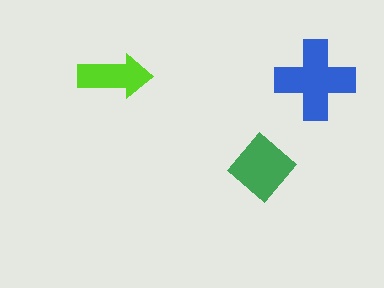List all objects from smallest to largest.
The lime arrow, the green diamond, the blue cross.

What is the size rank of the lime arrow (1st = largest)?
3rd.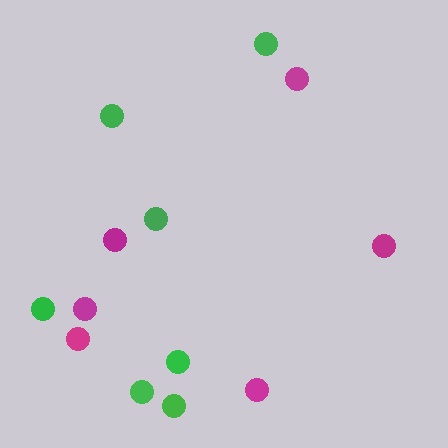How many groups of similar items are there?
There are 2 groups: one group of green circles (7) and one group of magenta circles (6).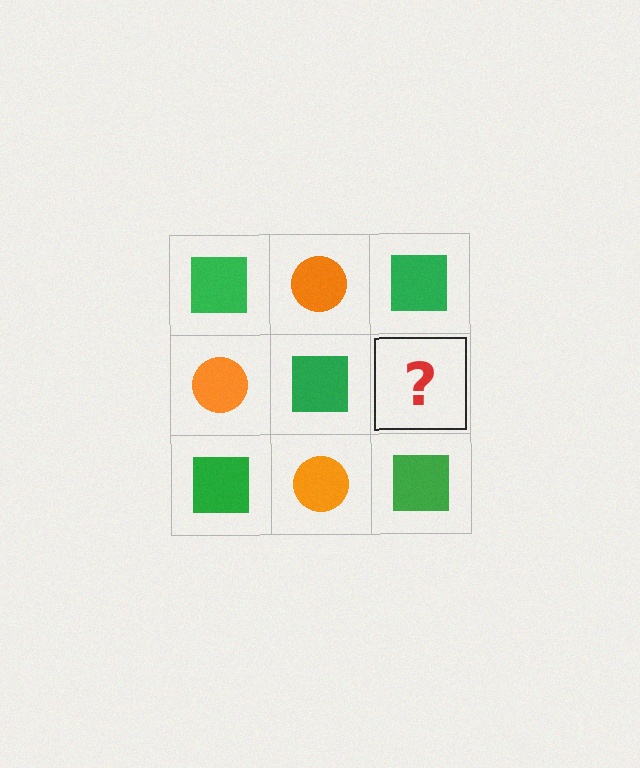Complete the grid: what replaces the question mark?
The question mark should be replaced with an orange circle.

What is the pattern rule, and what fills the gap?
The rule is that it alternates green square and orange circle in a checkerboard pattern. The gap should be filled with an orange circle.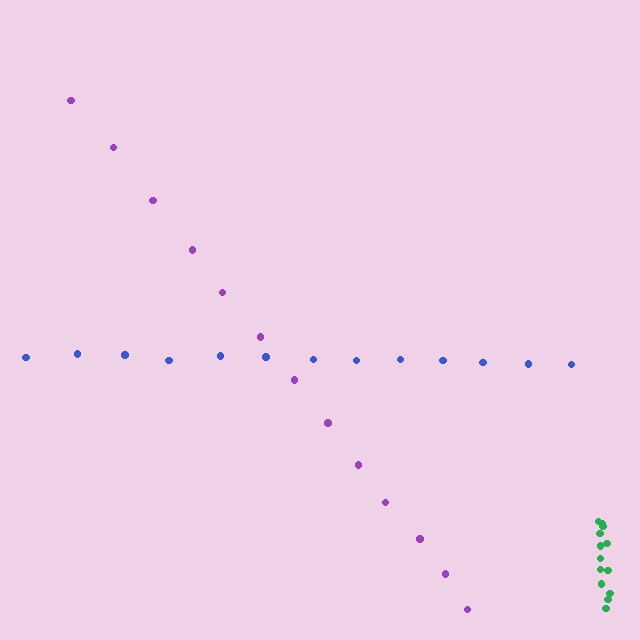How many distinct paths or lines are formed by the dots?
There are 3 distinct paths.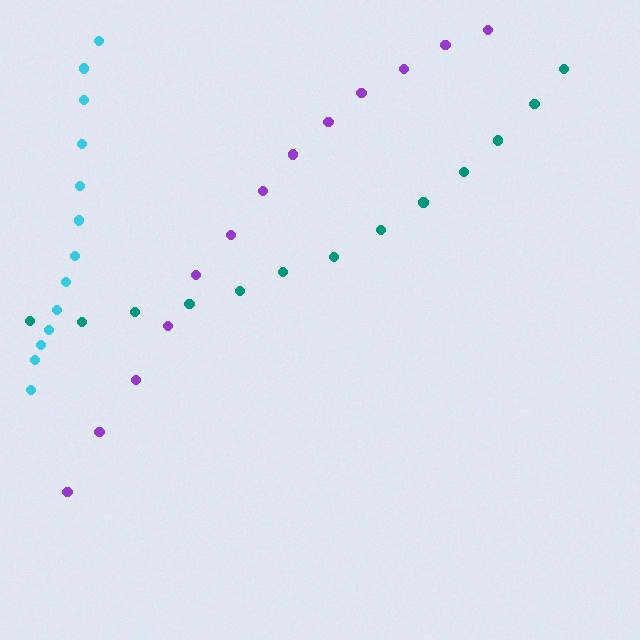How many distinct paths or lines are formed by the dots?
There are 3 distinct paths.